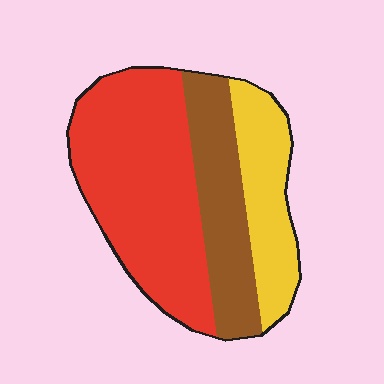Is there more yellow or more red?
Red.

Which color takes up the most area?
Red, at roughly 50%.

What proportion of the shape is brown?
Brown covers around 25% of the shape.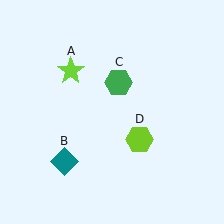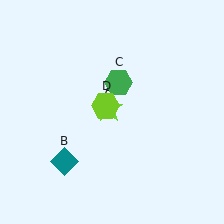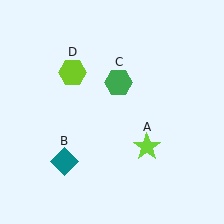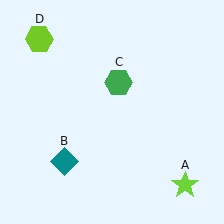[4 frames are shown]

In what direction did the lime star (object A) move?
The lime star (object A) moved down and to the right.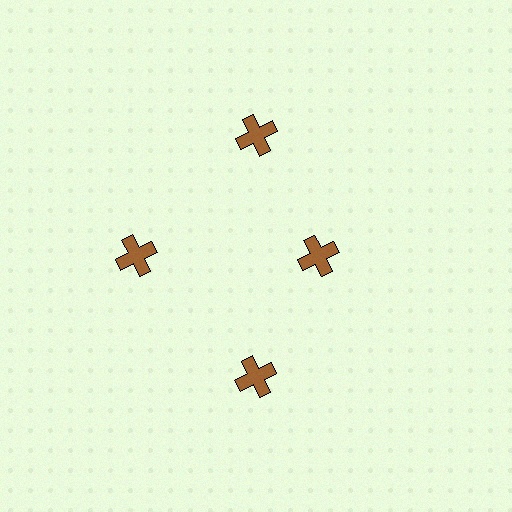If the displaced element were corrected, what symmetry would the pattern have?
It would have 4-fold rotational symmetry — the pattern would map onto itself every 90 degrees.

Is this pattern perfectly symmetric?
No. The 4 brown crosses are arranged in a ring, but one element near the 3 o'clock position is pulled inward toward the center, breaking the 4-fold rotational symmetry.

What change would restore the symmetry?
The symmetry would be restored by moving it outward, back onto the ring so that all 4 crosses sit at equal angles and equal distance from the center.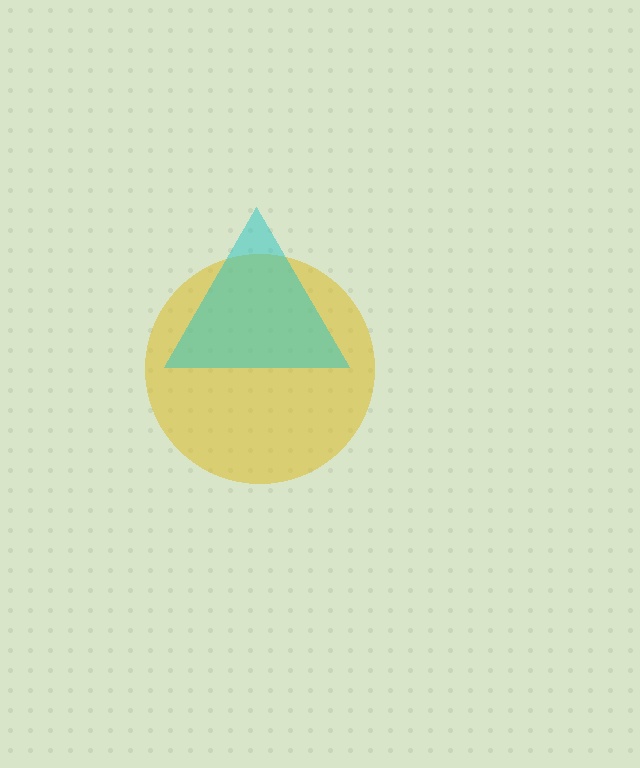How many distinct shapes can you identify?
There are 2 distinct shapes: a yellow circle, a cyan triangle.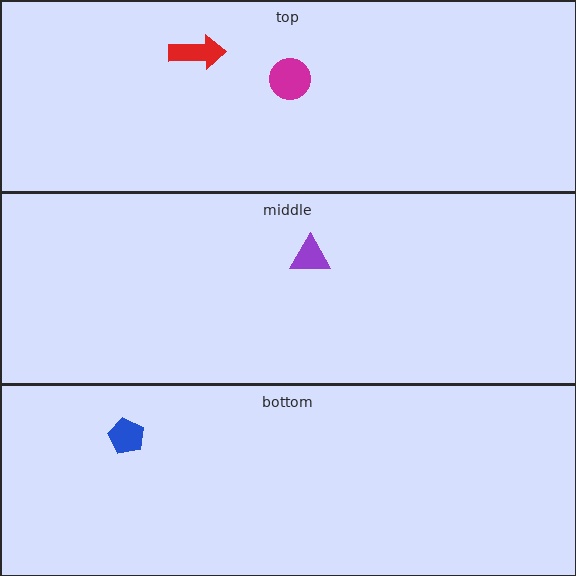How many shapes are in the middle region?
1.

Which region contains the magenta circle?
The top region.